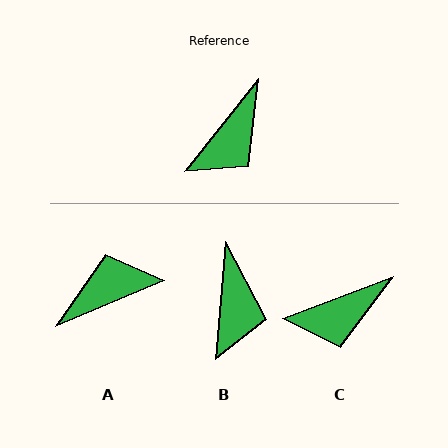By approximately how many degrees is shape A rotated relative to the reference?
Approximately 152 degrees counter-clockwise.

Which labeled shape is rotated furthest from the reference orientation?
A, about 152 degrees away.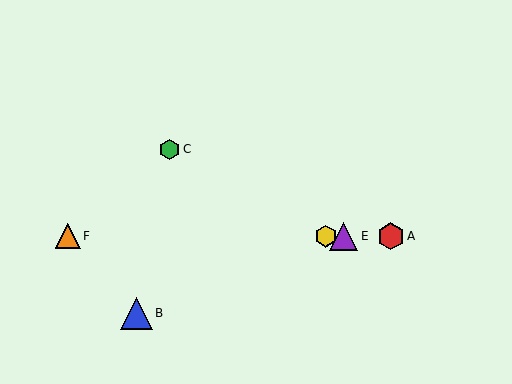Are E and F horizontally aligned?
Yes, both are at y≈236.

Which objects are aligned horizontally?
Objects A, D, E, F are aligned horizontally.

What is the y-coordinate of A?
Object A is at y≈236.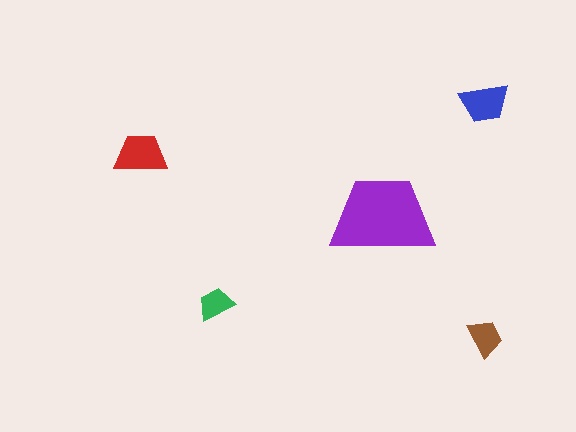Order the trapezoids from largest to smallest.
the purple one, the red one, the blue one, the brown one, the green one.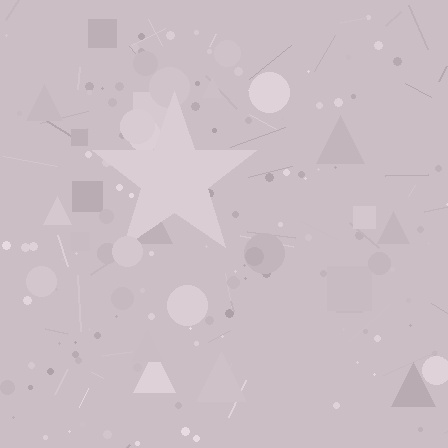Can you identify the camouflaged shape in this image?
The camouflaged shape is a star.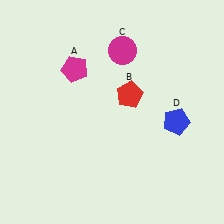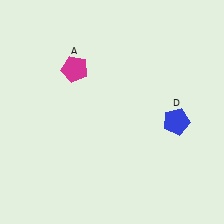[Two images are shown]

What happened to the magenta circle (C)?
The magenta circle (C) was removed in Image 2. It was in the top-right area of Image 1.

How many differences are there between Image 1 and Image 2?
There are 2 differences between the two images.